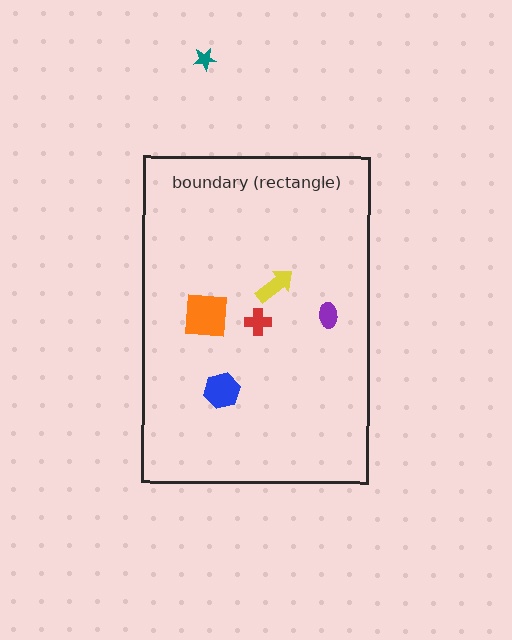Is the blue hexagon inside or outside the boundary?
Inside.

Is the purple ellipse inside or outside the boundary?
Inside.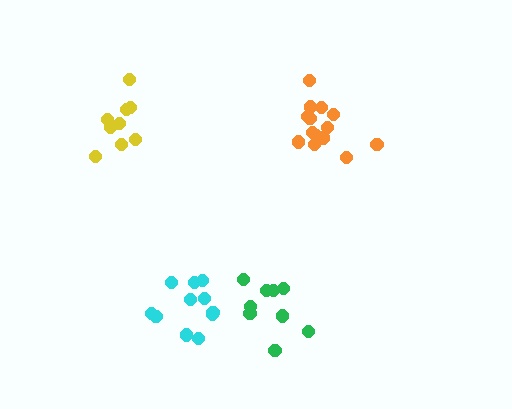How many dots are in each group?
Group 1: 14 dots, Group 2: 11 dots, Group 3: 9 dots, Group 4: 9 dots (43 total).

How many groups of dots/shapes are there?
There are 4 groups.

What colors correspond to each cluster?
The clusters are colored: orange, cyan, yellow, green.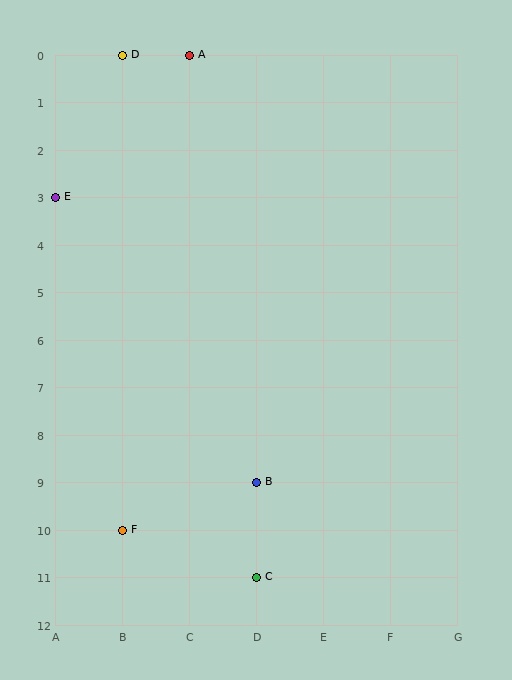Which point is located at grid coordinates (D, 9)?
Point B is at (D, 9).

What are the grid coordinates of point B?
Point B is at grid coordinates (D, 9).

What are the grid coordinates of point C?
Point C is at grid coordinates (D, 11).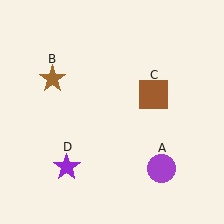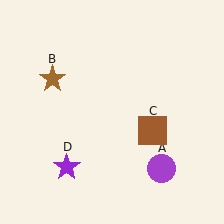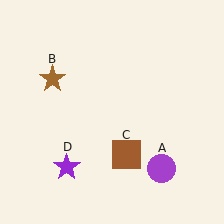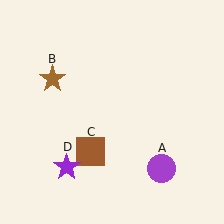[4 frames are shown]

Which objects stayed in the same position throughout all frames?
Purple circle (object A) and brown star (object B) and purple star (object D) remained stationary.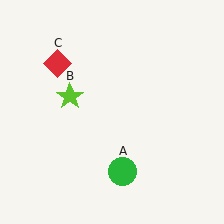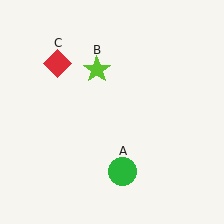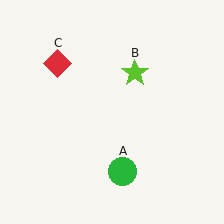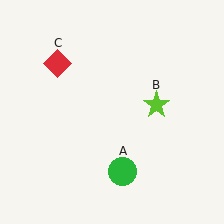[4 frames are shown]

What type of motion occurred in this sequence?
The lime star (object B) rotated clockwise around the center of the scene.